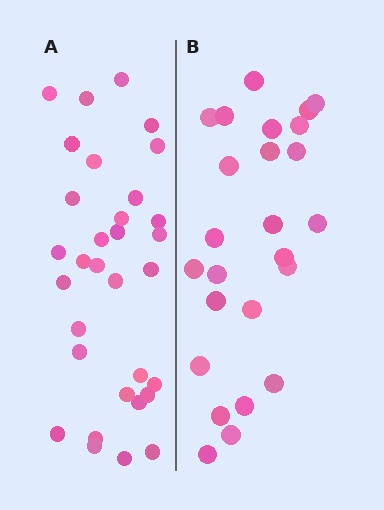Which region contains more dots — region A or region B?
Region A (the left region) has more dots.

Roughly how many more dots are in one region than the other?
Region A has roughly 8 or so more dots than region B.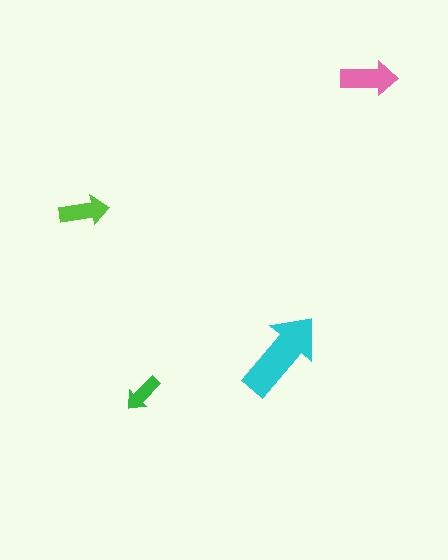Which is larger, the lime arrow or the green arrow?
The lime one.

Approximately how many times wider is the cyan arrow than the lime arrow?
About 2 times wider.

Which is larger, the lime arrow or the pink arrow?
The pink one.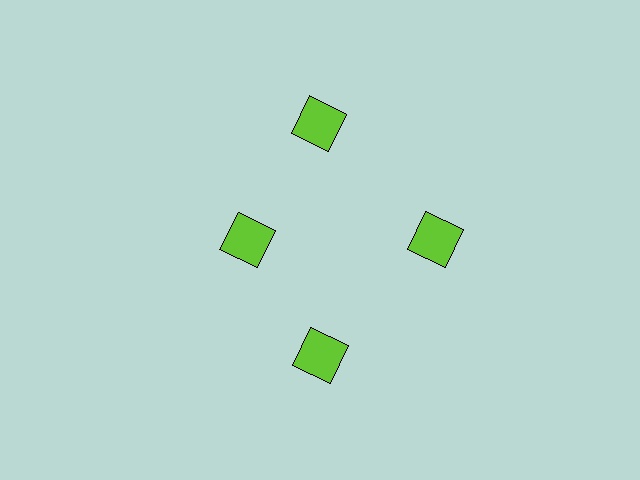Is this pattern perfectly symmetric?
No. The 4 lime squares are arranged in a ring, but one element near the 9 o'clock position is pulled inward toward the center, breaking the 4-fold rotational symmetry.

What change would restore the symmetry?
The symmetry would be restored by moving it outward, back onto the ring so that all 4 squares sit at equal angles and equal distance from the center.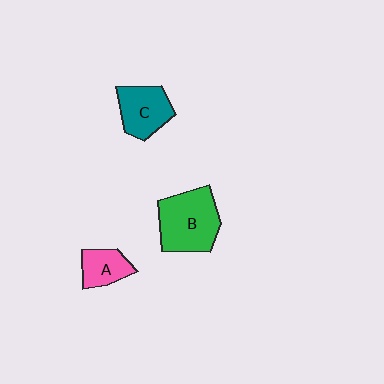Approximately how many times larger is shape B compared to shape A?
Approximately 2.1 times.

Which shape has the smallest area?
Shape A (pink).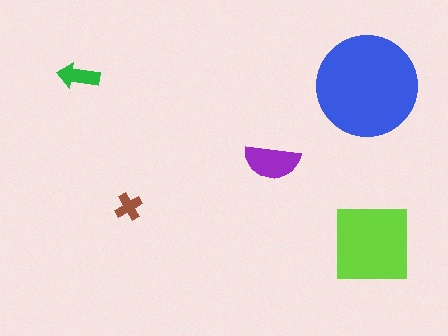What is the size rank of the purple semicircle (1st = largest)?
3rd.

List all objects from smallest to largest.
The brown cross, the green arrow, the purple semicircle, the lime square, the blue circle.